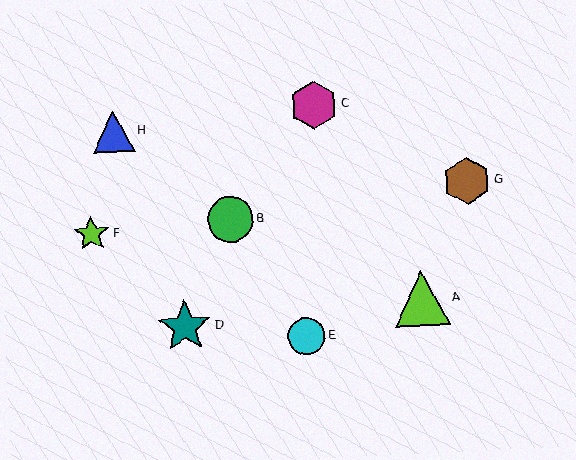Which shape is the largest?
The lime triangle (labeled A) is the largest.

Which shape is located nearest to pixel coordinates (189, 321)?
The teal star (labeled D) at (185, 327) is nearest to that location.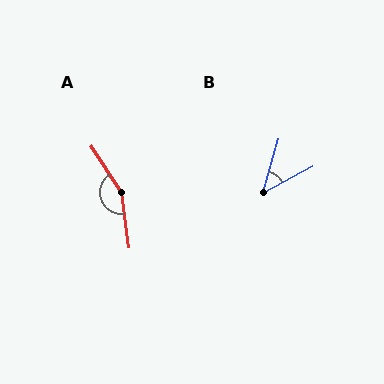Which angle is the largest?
A, at approximately 154 degrees.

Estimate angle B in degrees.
Approximately 45 degrees.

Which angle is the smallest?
B, at approximately 45 degrees.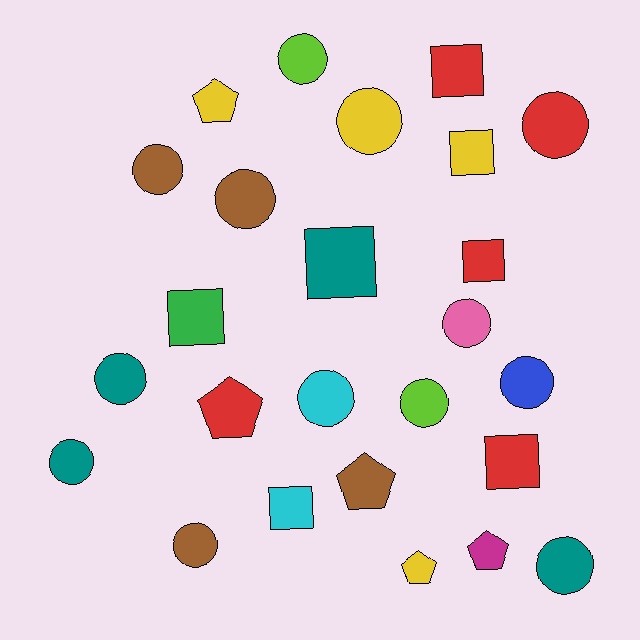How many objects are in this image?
There are 25 objects.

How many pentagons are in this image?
There are 5 pentagons.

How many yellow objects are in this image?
There are 4 yellow objects.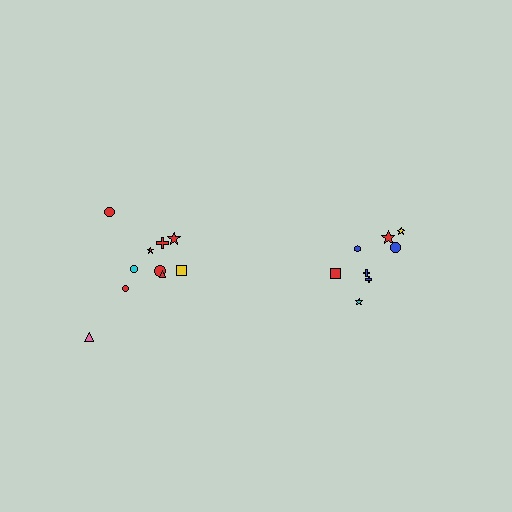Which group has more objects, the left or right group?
The left group.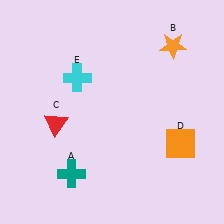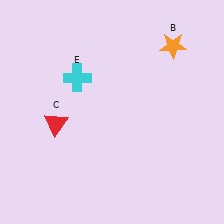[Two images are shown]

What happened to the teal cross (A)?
The teal cross (A) was removed in Image 2. It was in the bottom-left area of Image 1.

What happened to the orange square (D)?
The orange square (D) was removed in Image 2. It was in the bottom-right area of Image 1.